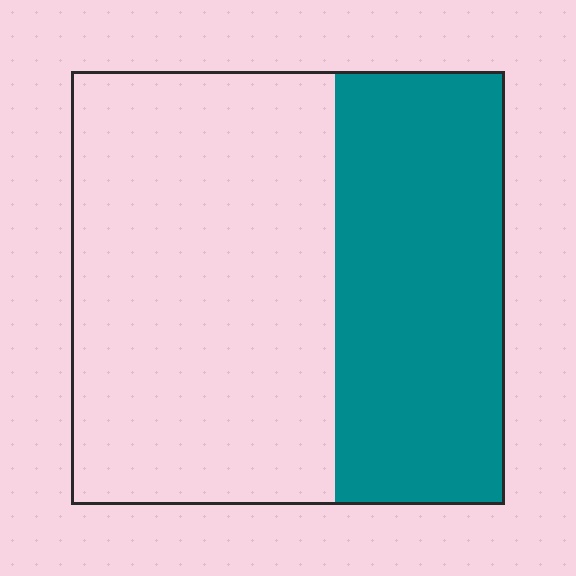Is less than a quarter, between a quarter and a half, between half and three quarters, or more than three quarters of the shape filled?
Between a quarter and a half.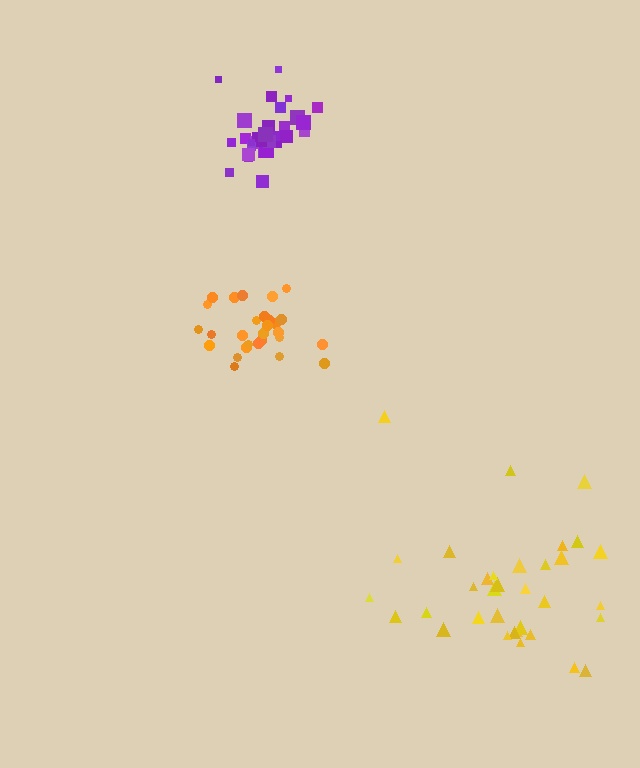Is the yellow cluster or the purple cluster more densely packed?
Purple.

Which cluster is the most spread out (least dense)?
Yellow.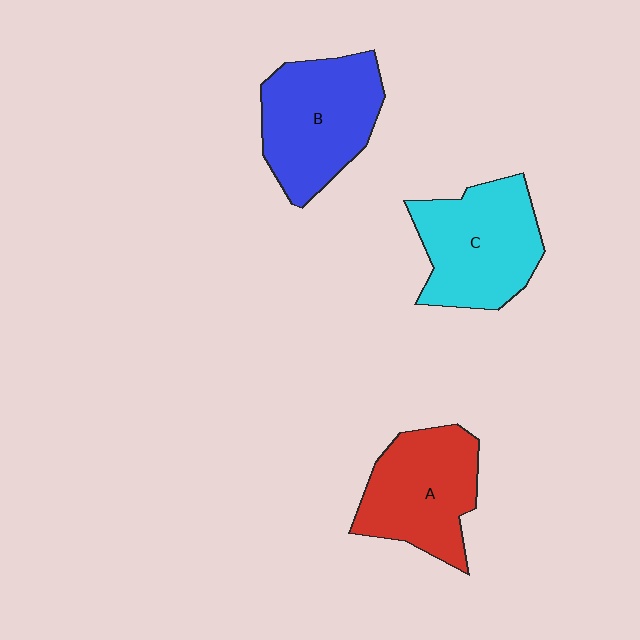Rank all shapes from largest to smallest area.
From largest to smallest: B (blue), C (cyan), A (red).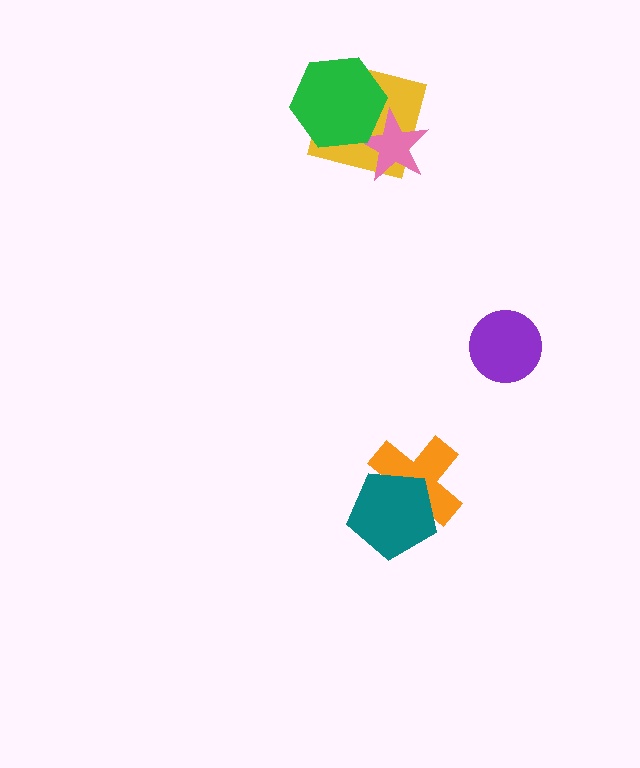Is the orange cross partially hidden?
Yes, it is partially covered by another shape.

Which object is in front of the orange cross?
The teal pentagon is in front of the orange cross.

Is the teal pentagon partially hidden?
No, no other shape covers it.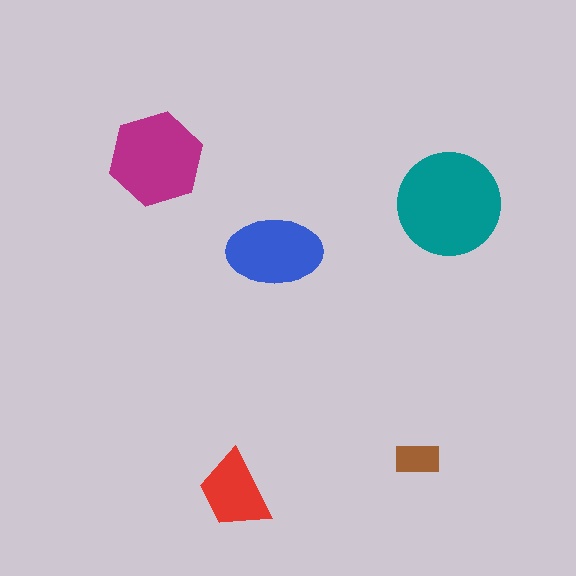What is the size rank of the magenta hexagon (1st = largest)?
2nd.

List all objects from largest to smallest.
The teal circle, the magenta hexagon, the blue ellipse, the red trapezoid, the brown rectangle.